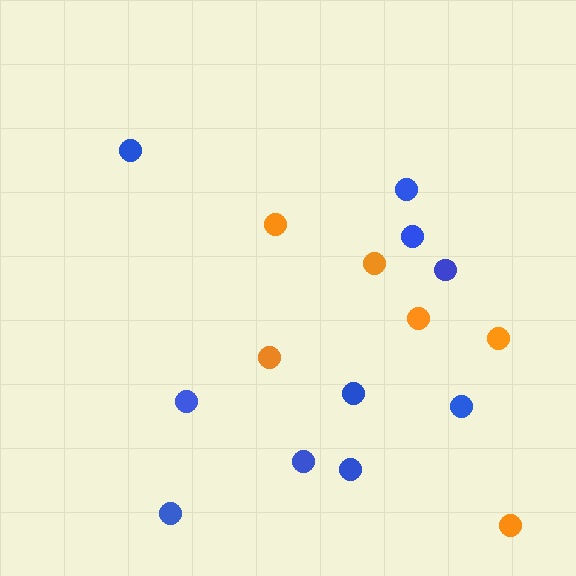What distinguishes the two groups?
There are 2 groups: one group of orange circles (6) and one group of blue circles (10).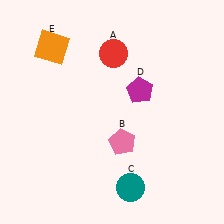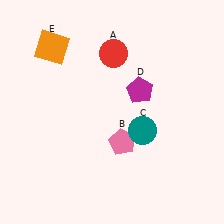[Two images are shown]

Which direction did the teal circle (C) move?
The teal circle (C) moved up.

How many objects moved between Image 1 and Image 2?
1 object moved between the two images.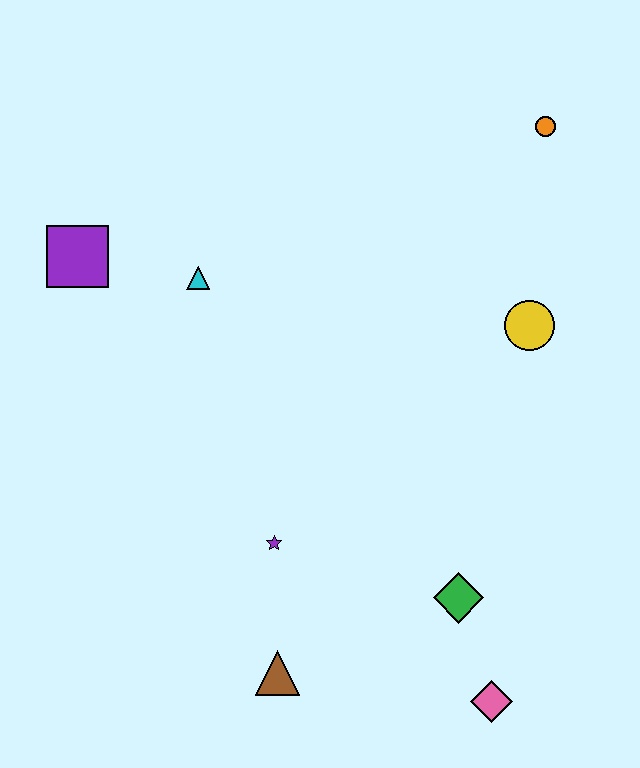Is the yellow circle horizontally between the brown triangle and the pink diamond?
No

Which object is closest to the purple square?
The cyan triangle is closest to the purple square.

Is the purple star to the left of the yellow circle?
Yes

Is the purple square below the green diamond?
No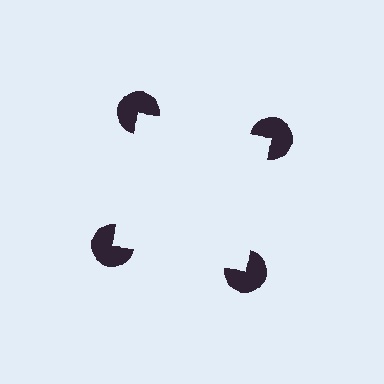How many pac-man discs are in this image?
There are 4 — one at each vertex of the illusory square.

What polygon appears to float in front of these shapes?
An illusory square — its edges are inferred from the aligned wedge cuts in the pac-man discs, not physically drawn.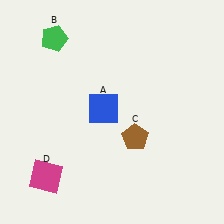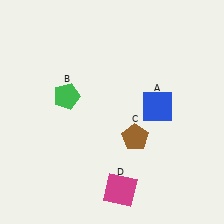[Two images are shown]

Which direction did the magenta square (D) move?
The magenta square (D) moved right.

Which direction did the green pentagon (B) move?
The green pentagon (B) moved down.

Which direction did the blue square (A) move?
The blue square (A) moved right.